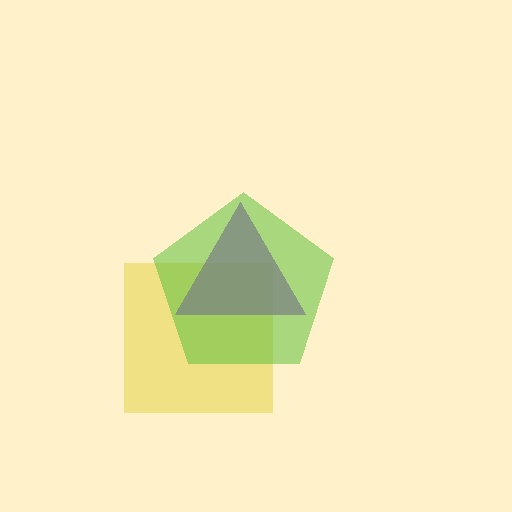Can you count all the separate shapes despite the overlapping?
Yes, there are 3 separate shapes.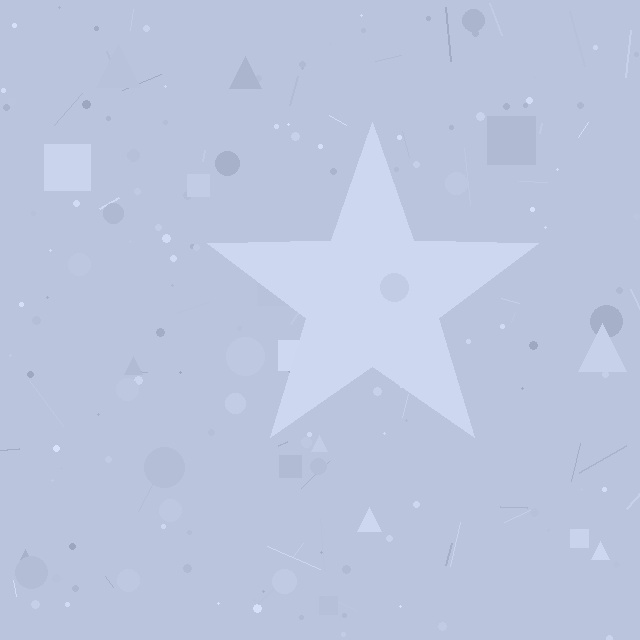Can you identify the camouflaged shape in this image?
The camouflaged shape is a star.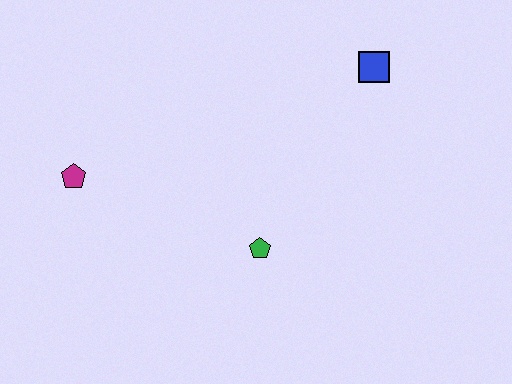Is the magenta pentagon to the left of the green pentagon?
Yes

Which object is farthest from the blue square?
The magenta pentagon is farthest from the blue square.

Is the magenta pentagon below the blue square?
Yes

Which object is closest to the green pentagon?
The magenta pentagon is closest to the green pentagon.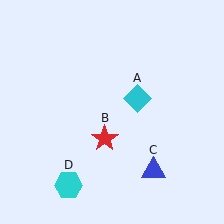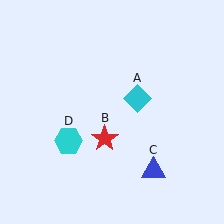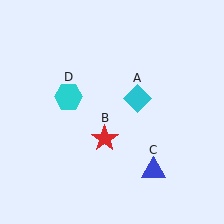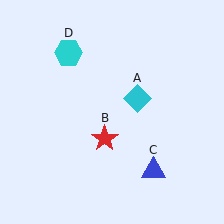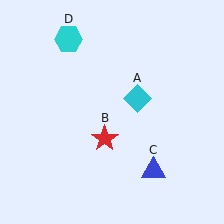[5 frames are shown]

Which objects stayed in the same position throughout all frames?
Cyan diamond (object A) and red star (object B) and blue triangle (object C) remained stationary.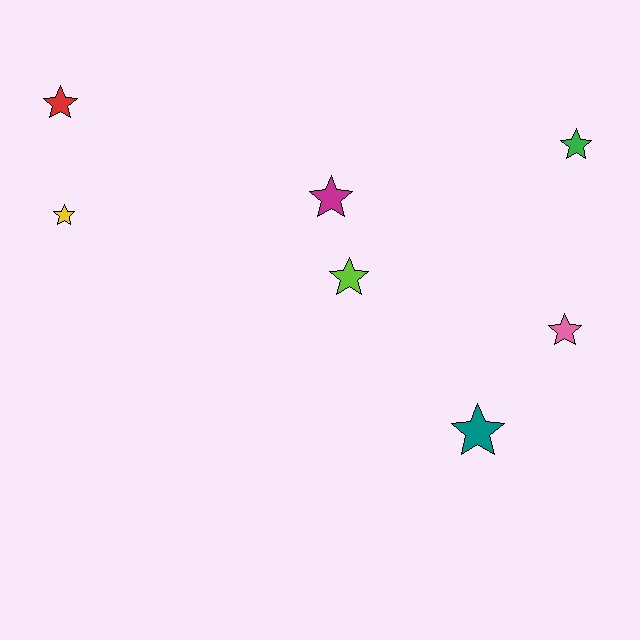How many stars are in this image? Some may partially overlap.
There are 7 stars.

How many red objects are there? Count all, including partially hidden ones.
There is 1 red object.